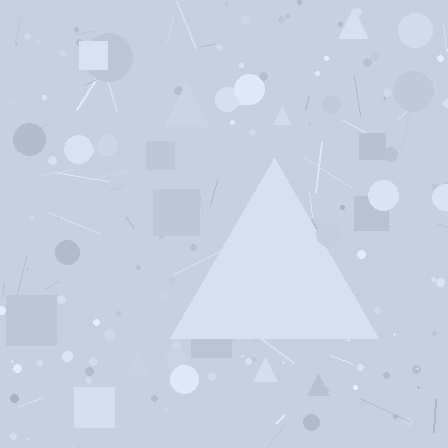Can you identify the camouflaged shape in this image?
The camouflaged shape is a triangle.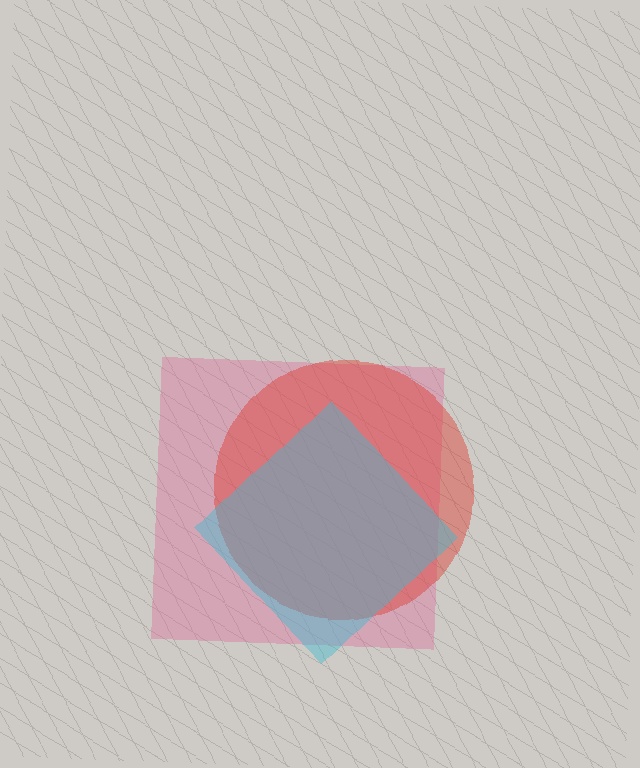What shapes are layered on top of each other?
The layered shapes are: a pink square, a red circle, a cyan diamond.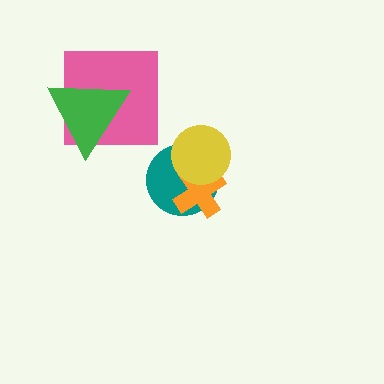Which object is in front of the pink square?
The green triangle is in front of the pink square.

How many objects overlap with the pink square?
1 object overlaps with the pink square.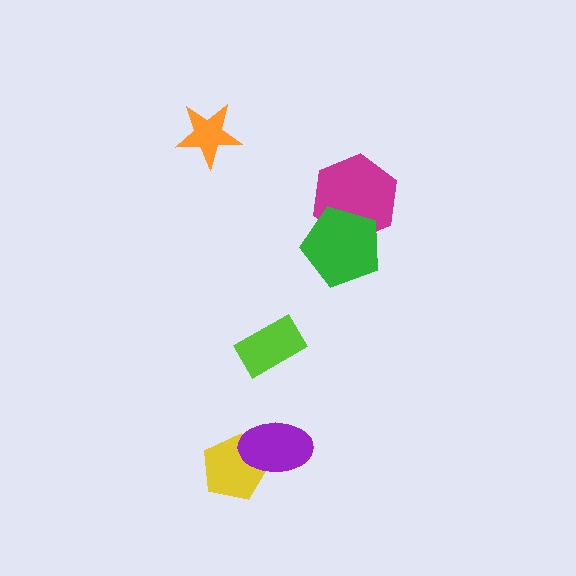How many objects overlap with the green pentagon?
1 object overlaps with the green pentagon.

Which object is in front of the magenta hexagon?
The green pentagon is in front of the magenta hexagon.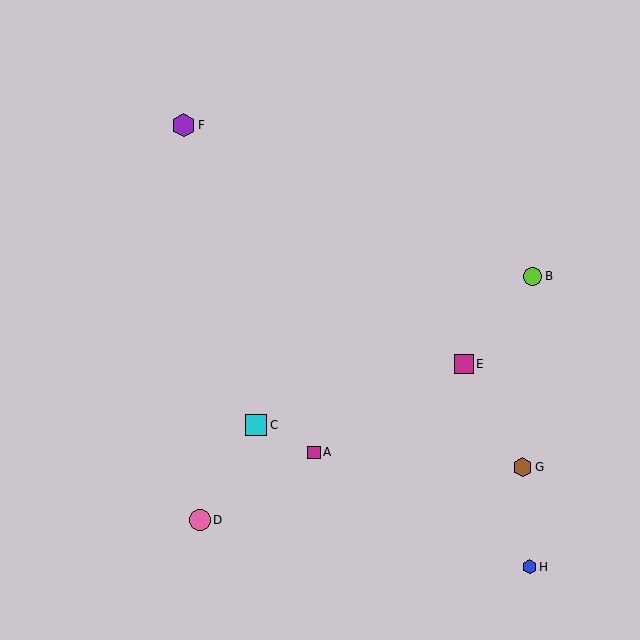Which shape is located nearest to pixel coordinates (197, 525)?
The pink circle (labeled D) at (200, 520) is nearest to that location.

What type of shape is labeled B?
Shape B is a lime circle.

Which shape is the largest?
The purple hexagon (labeled F) is the largest.